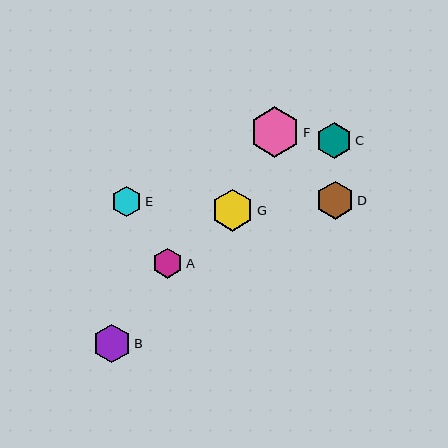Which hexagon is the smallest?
Hexagon E is the smallest with a size of approximately 30 pixels.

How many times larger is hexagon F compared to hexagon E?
Hexagon F is approximately 1.7 times the size of hexagon E.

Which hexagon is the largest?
Hexagon F is the largest with a size of approximately 50 pixels.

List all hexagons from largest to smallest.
From largest to smallest: F, G, B, D, C, A, E.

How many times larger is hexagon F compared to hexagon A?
Hexagon F is approximately 1.7 times the size of hexagon A.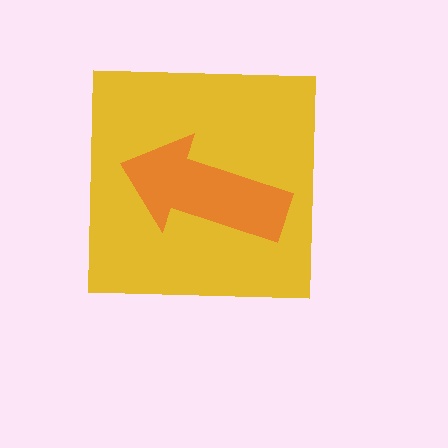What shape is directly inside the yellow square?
The orange arrow.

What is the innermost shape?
The orange arrow.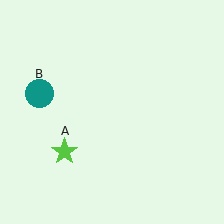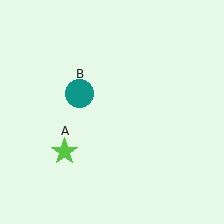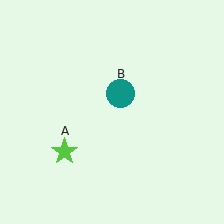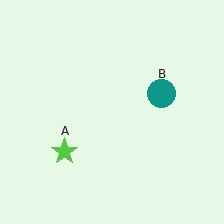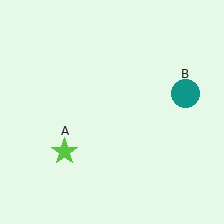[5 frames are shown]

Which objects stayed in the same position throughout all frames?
Lime star (object A) remained stationary.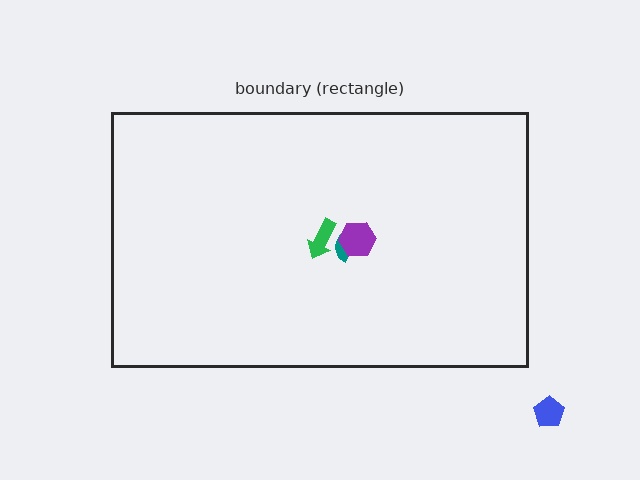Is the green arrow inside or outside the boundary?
Inside.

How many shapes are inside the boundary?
3 inside, 1 outside.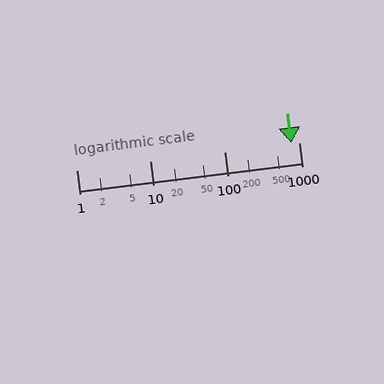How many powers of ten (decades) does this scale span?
The scale spans 3 decades, from 1 to 1000.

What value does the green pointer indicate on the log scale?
The pointer indicates approximately 800.